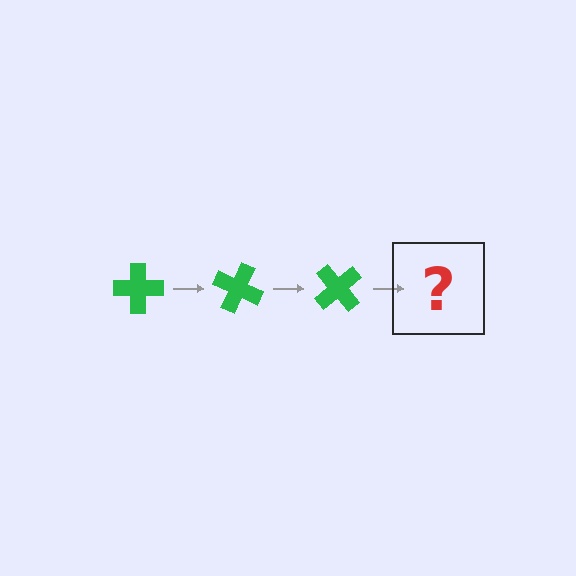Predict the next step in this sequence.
The next step is a green cross rotated 75 degrees.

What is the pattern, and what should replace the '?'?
The pattern is that the cross rotates 25 degrees each step. The '?' should be a green cross rotated 75 degrees.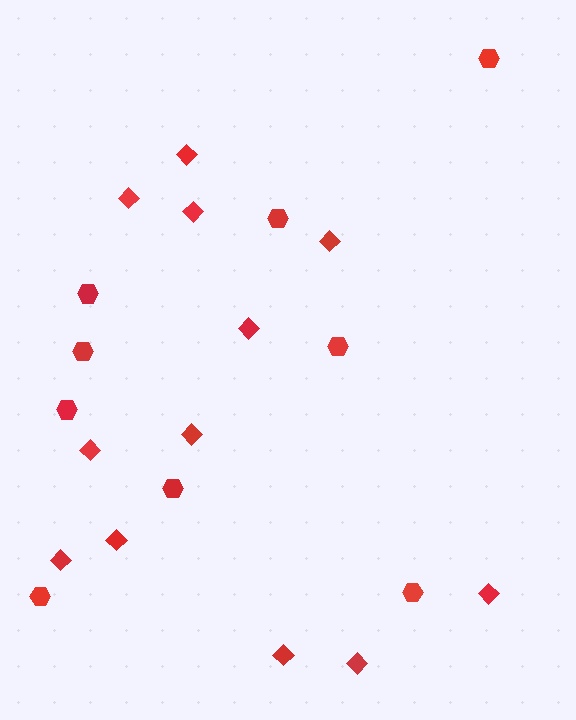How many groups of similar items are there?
There are 2 groups: one group of diamonds (12) and one group of hexagons (9).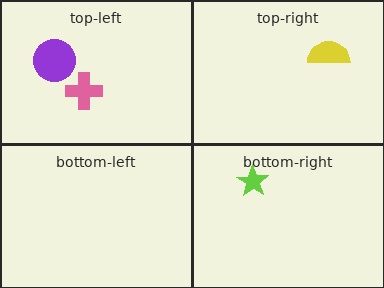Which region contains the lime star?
The bottom-right region.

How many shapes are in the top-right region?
1.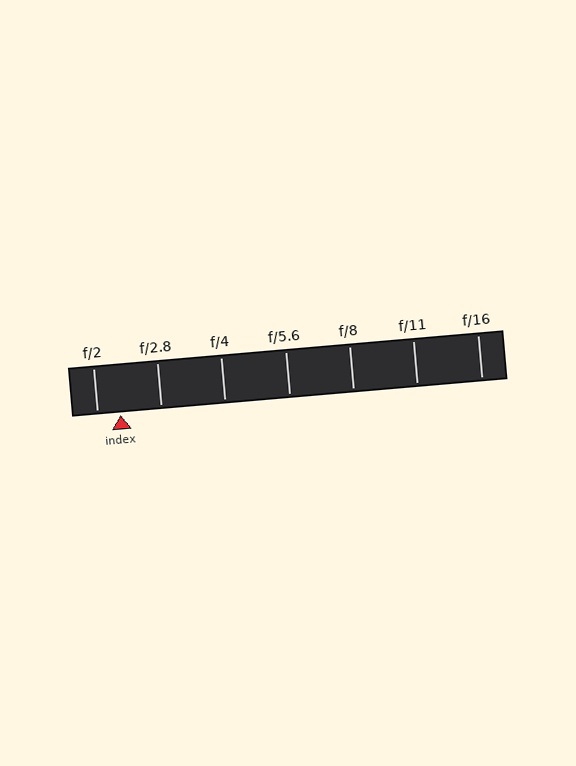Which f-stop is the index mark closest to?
The index mark is closest to f/2.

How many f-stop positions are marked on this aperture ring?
There are 7 f-stop positions marked.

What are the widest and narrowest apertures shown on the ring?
The widest aperture shown is f/2 and the narrowest is f/16.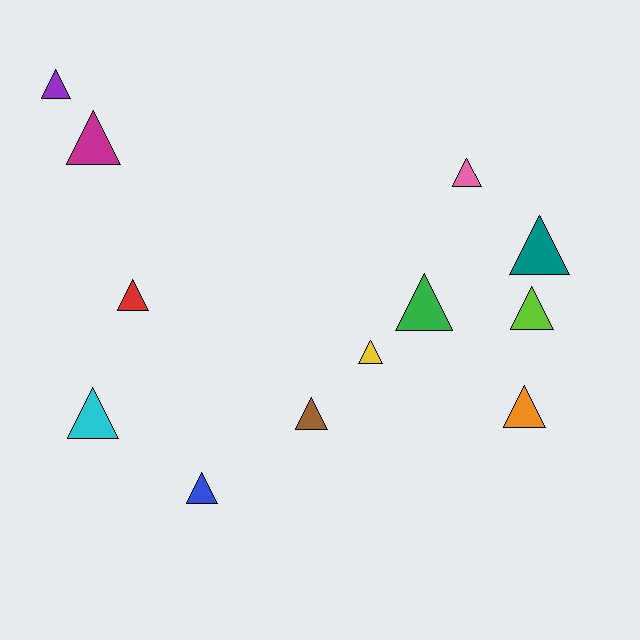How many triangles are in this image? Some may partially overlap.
There are 12 triangles.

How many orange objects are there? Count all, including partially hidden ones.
There is 1 orange object.